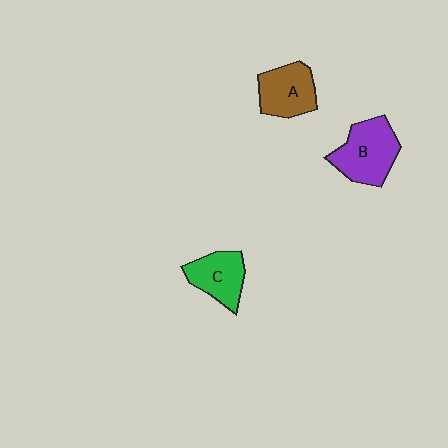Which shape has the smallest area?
Shape C (green).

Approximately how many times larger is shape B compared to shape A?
Approximately 1.2 times.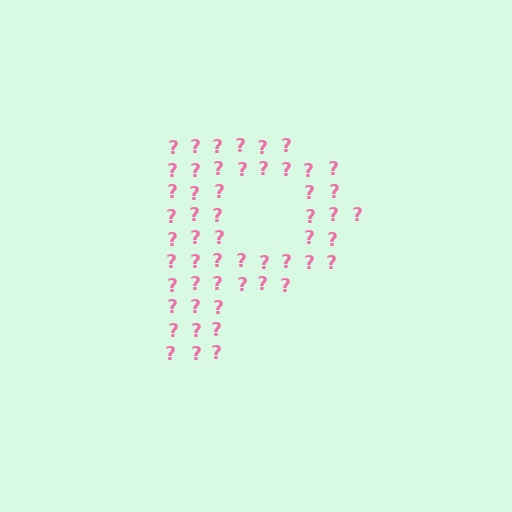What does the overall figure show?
The overall figure shows the letter P.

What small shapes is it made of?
It is made of small question marks.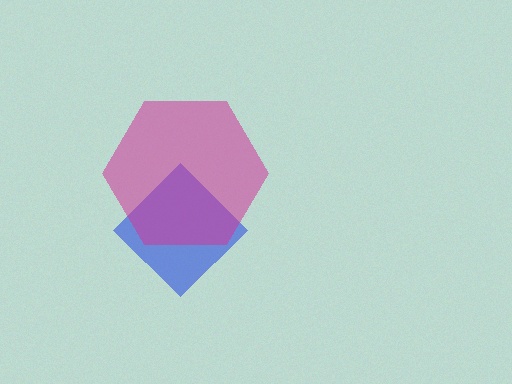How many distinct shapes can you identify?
There are 2 distinct shapes: a blue diamond, a magenta hexagon.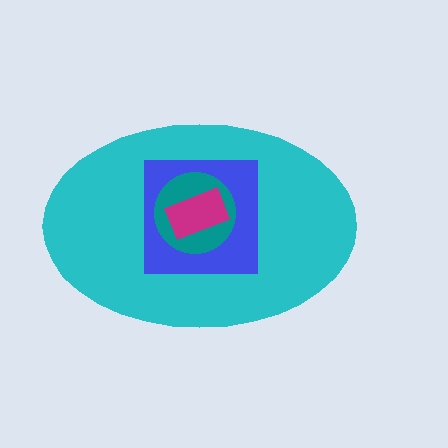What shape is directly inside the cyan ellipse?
The blue square.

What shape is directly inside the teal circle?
The magenta rectangle.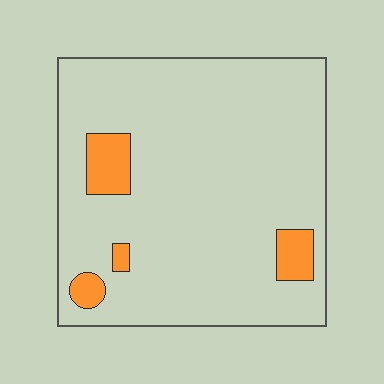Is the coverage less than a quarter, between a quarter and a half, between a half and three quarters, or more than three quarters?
Less than a quarter.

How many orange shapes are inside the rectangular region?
4.